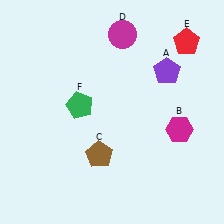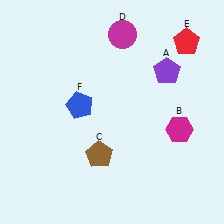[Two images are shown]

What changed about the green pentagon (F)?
In Image 1, F is green. In Image 2, it changed to blue.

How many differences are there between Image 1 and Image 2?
There is 1 difference between the two images.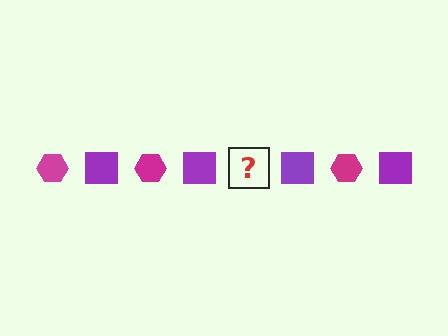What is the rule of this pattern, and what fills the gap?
The rule is that the pattern alternates between magenta hexagon and purple square. The gap should be filled with a magenta hexagon.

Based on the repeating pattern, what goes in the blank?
The blank should be a magenta hexagon.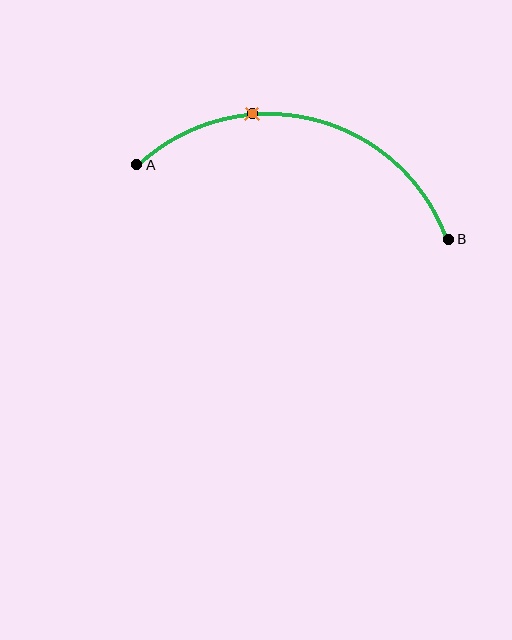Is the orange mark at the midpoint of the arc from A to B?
No. The orange mark lies on the arc but is closer to endpoint A. The arc midpoint would be at the point on the curve equidistant along the arc from both A and B.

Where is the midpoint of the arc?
The arc midpoint is the point on the curve farthest from the straight line joining A and B. It sits above that line.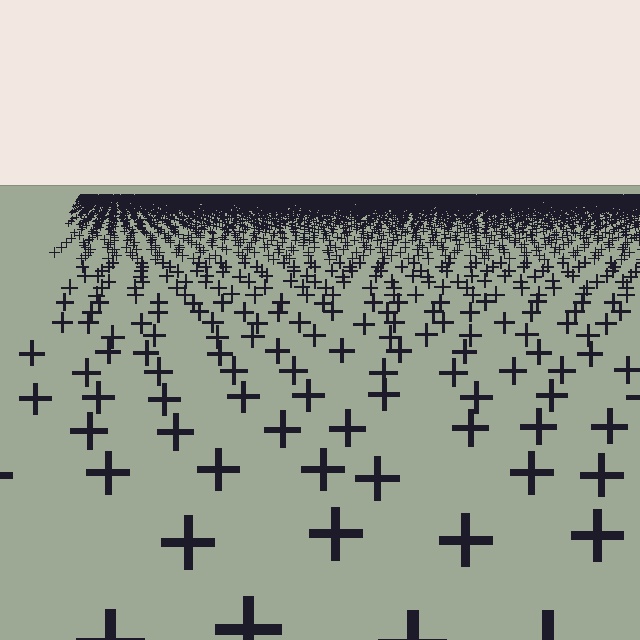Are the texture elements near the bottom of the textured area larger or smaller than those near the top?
Larger. Near the bottom, elements are closer to the viewer and appear at a bigger on-screen size.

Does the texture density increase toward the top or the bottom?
Density increases toward the top.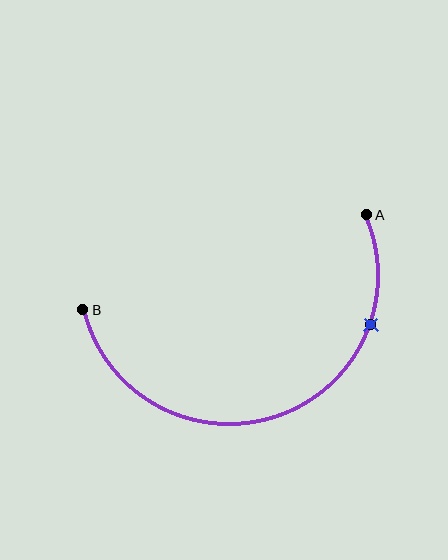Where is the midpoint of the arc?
The arc midpoint is the point on the curve farthest from the straight line joining A and B. It sits below that line.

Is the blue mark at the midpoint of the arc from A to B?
No. The blue mark lies on the arc but is closer to endpoint A. The arc midpoint would be at the point on the curve equidistant along the arc from both A and B.